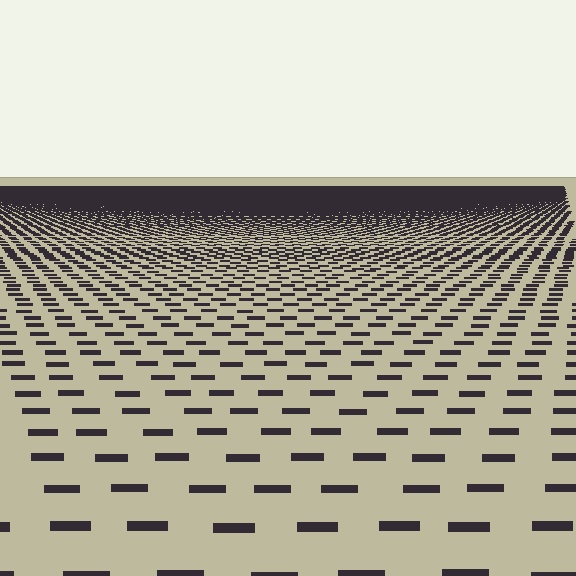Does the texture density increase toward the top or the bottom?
Density increases toward the top.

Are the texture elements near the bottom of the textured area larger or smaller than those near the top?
Larger. Near the bottom, elements are closer to the viewer and appear at a bigger on-screen size.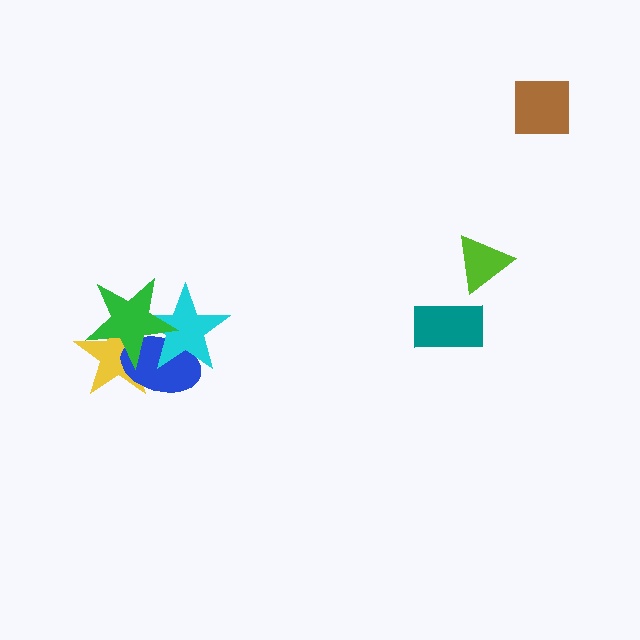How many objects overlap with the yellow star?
3 objects overlap with the yellow star.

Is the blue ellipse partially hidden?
Yes, it is partially covered by another shape.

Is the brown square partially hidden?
No, no other shape covers it.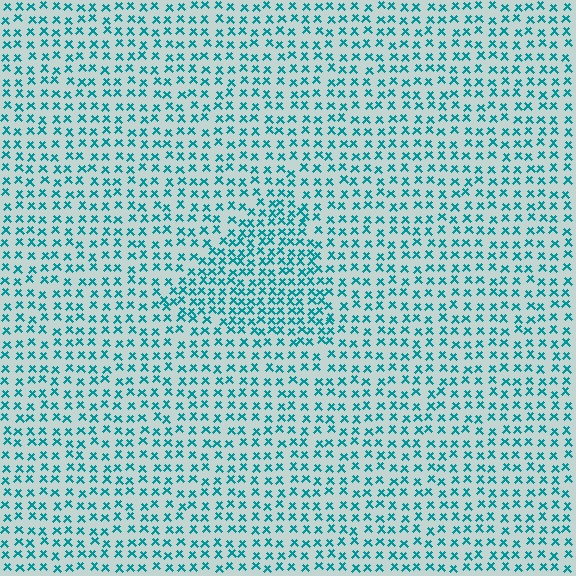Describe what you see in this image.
The image contains small teal elements arranged at two different densities. A triangle-shaped region is visible where the elements are more densely packed than the surrounding area.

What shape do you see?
I see a triangle.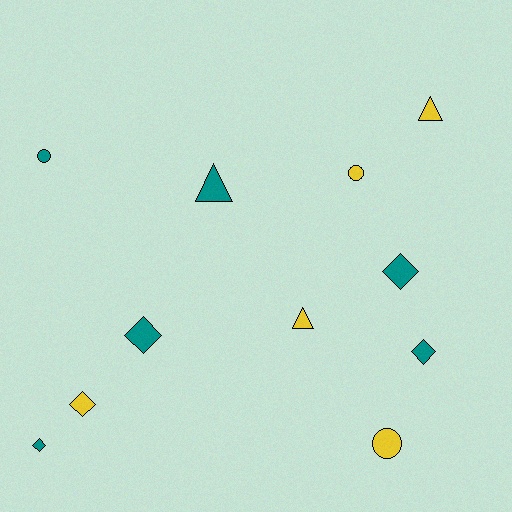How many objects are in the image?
There are 11 objects.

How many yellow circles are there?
There are 2 yellow circles.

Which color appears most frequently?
Teal, with 6 objects.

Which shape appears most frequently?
Diamond, with 5 objects.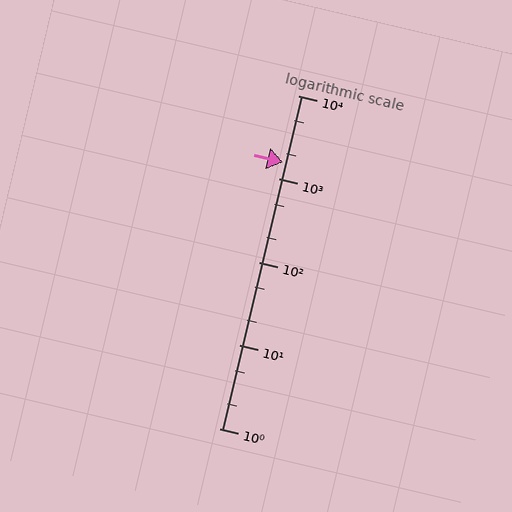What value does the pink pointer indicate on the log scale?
The pointer indicates approximately 1600.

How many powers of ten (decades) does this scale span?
The scale spans 4 decades, from 1 to 10000.